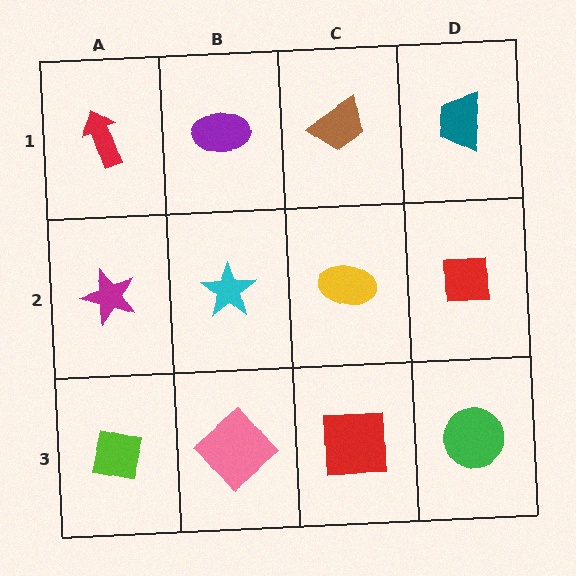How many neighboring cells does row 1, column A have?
2.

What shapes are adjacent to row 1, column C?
A yellow ellipse (row 2, column C), a purple ellipse (row 1, column B), a teal trapezoid (row 1, column D).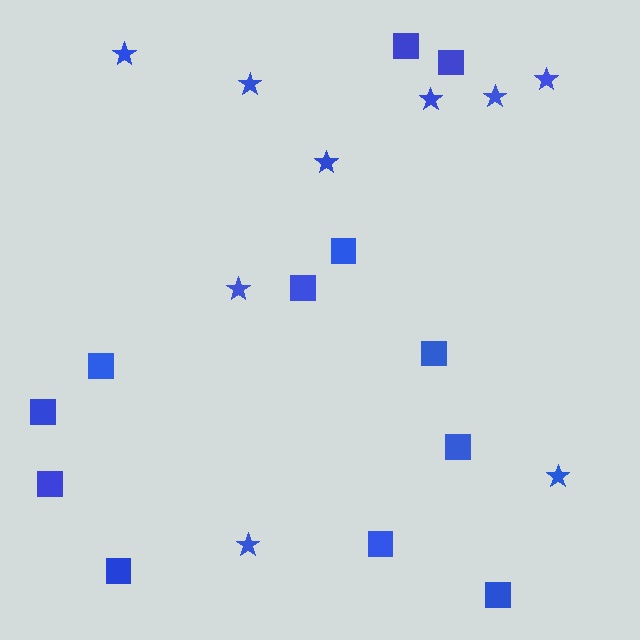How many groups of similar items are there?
There are 2 groups: one group of squares (12) and one group of stars (9).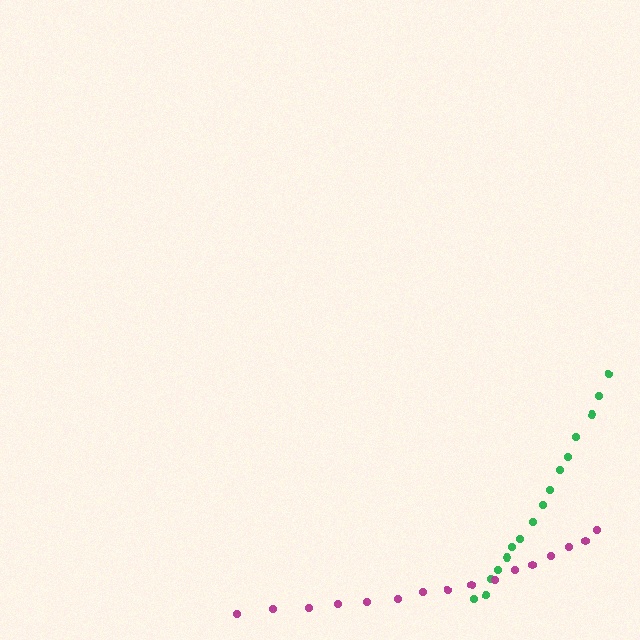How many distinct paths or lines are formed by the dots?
There are 2 distinct paths.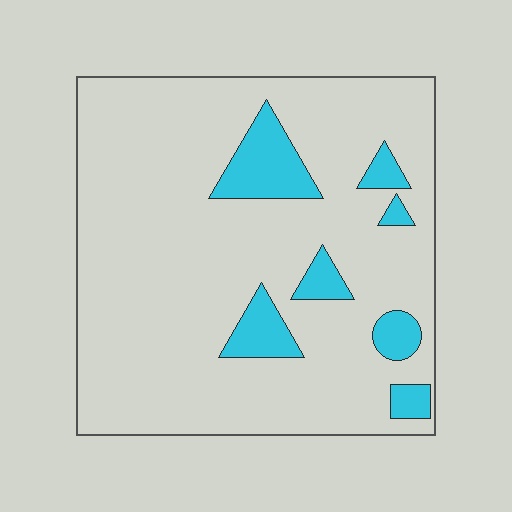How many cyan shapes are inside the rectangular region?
7.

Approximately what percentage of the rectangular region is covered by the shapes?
Approximately 15%.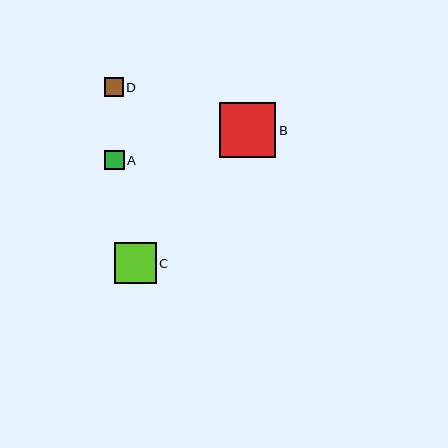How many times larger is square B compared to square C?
Square B is approximately 1.3 times the size of square C.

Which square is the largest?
Square B is the largest with a size of approximately 56 pixels.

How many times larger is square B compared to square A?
Square B is approximately 2.8 times the size of square A.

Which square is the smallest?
Square D is the smallest with a size of approximately 19 pixels.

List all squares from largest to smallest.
From largest to smallest: B, C, A, D.